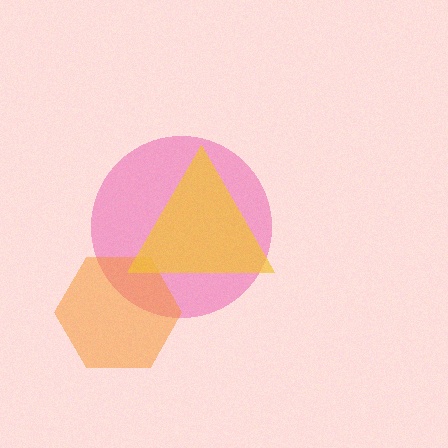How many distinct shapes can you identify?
There are 3 distinct shapes: a pink circle, an orange hexagon, a yellow triangle.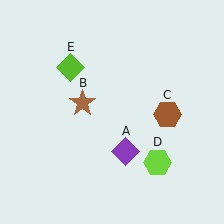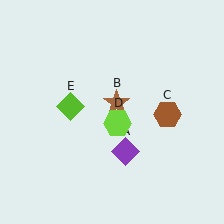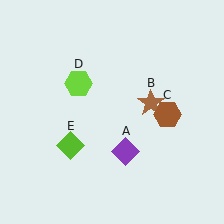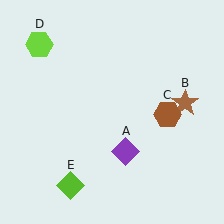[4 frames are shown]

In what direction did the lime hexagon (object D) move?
The lime hexagon (object D) moved up and to the left.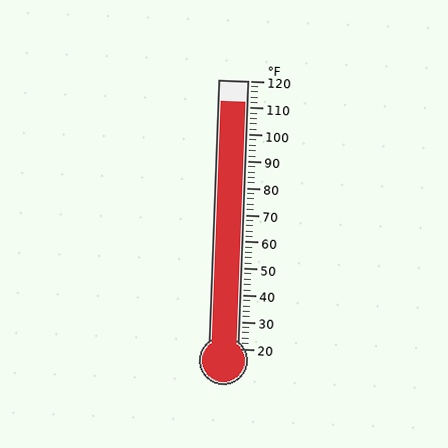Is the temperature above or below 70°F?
The temperature is above 70°F.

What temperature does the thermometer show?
The thermometer shows approximately 112°F.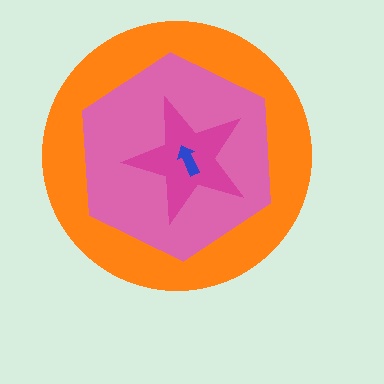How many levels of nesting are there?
4.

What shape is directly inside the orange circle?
The pink hexagon.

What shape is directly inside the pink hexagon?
The magenta star.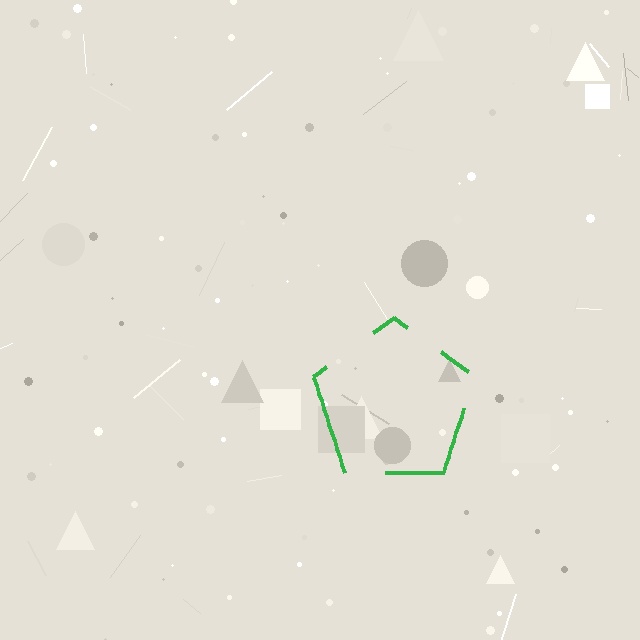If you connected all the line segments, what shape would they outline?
They would outline a pentagon.